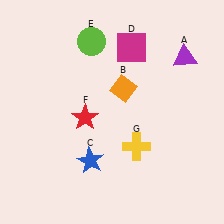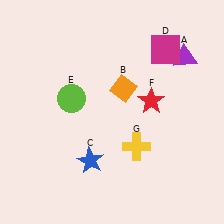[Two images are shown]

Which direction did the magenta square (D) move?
The magenta square (D) moved right.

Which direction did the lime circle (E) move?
The lime circle (E) moved down.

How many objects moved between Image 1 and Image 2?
3 objects moved between the two images.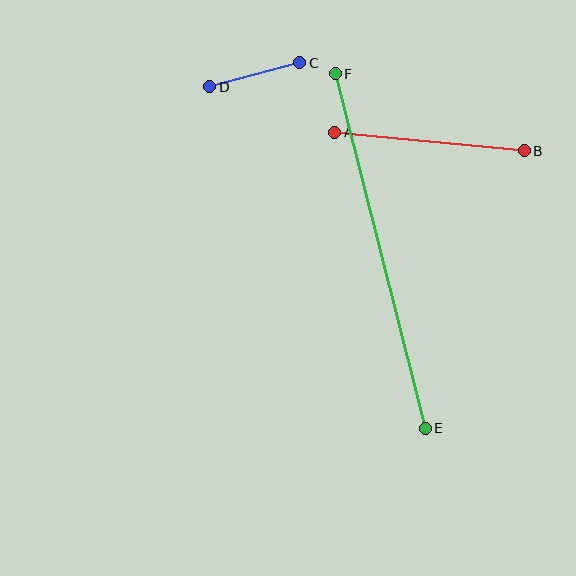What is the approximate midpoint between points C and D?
The midpoint is at approximately (255, 75) pixels.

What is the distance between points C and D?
The distance is approximately 93 pixels.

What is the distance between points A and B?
The distance is approximately 191 pixels.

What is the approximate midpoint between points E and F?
The midpoint is at approximately (380, 251) pixels.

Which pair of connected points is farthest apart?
Points E and F are farthest apart.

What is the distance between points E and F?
The distance is approximately 366 pixels.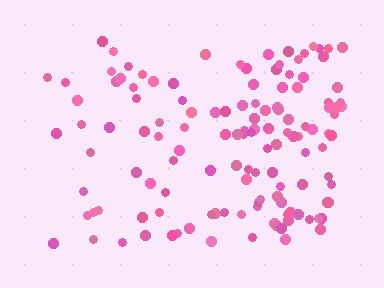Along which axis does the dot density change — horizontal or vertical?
Horizontal.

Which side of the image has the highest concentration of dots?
The right.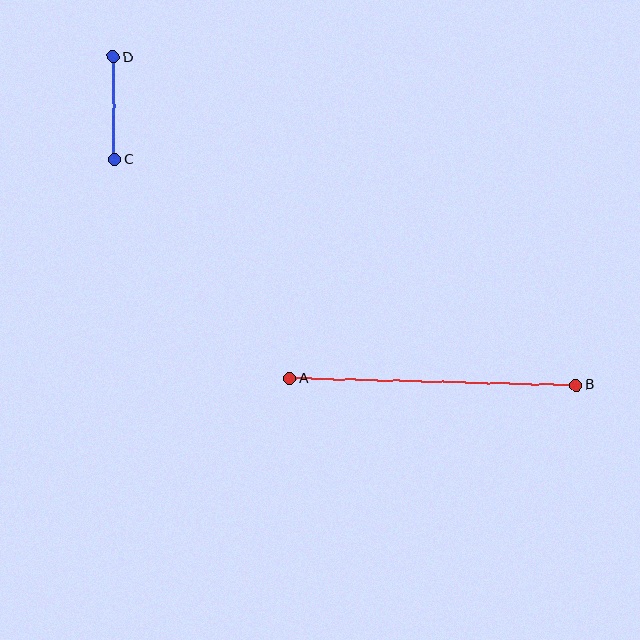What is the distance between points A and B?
The distance is approximately 286 pixels.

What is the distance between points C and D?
The distance is approximately 102 pixels.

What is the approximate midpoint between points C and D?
The midpoint is at approximately (114, 108) pixels.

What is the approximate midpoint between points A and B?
The midpoint is at approximately (433, 382) pixels.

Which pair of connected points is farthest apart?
Points A and B are farthest apart.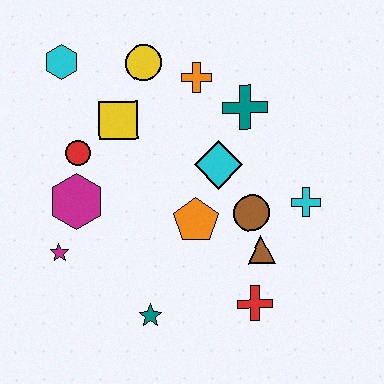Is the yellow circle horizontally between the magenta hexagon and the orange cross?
Yes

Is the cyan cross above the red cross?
Yes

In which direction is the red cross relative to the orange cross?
The red cross is below the orange cross.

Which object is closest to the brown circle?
The brown triangle is closest to the brown circle.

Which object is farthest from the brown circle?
The cyan hexagon is farthest from the brown circle.